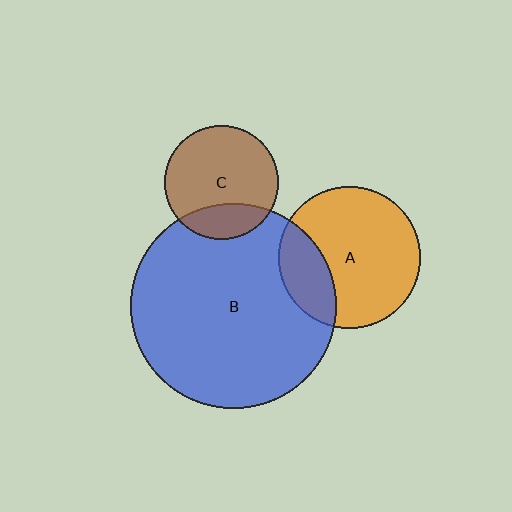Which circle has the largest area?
Circle B (blue).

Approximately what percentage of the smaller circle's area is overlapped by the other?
Approximately 20%.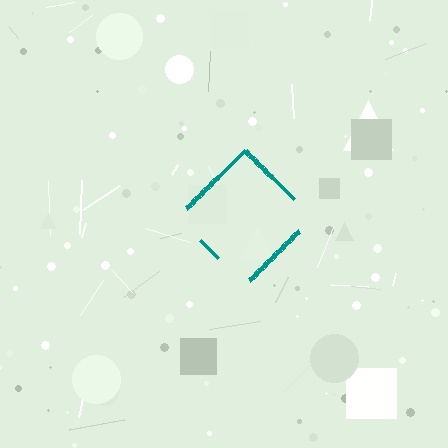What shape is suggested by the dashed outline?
The dashed outline suggests a diamond.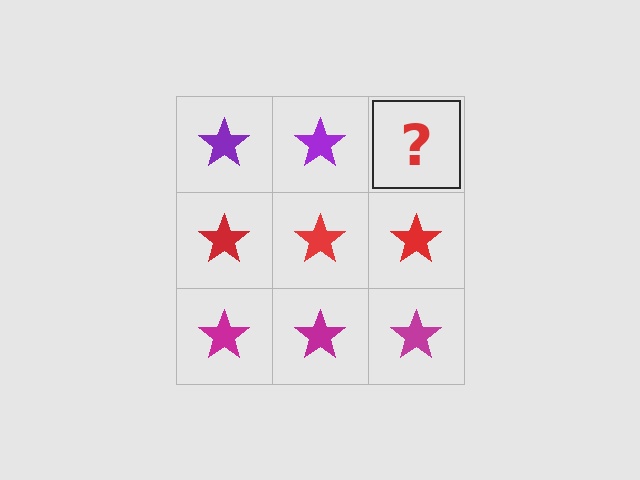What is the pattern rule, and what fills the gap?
The rule is that each row has a consistent color. The gap should be filled with a purple star.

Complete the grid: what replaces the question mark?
The question mark should be replaced with a purple star.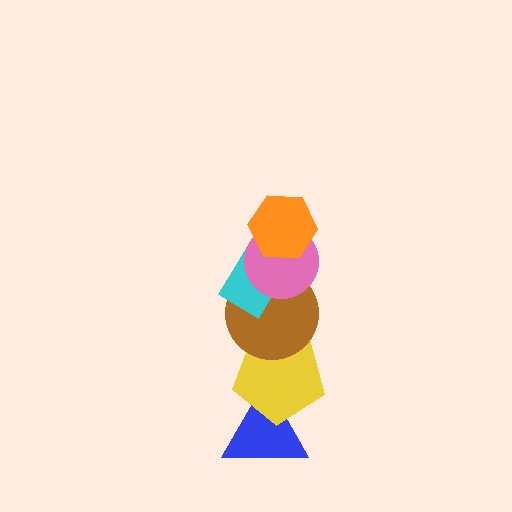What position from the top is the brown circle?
The brown circle is 4th from the top.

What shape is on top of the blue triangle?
The yellow pentagon is on top of the blue triangle.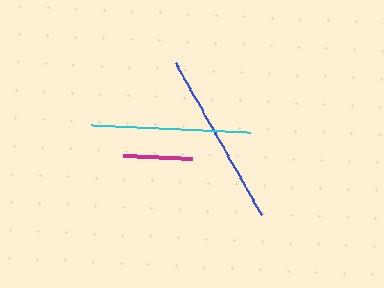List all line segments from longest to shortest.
From longest to shortest: blue, cyan, magenta.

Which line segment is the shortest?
The magenta line is the shortest at approximately 69 pixels.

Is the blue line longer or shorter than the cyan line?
The blue line is longer than the cyan line.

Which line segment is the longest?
The blue line is the longest at approximately 174 pixels.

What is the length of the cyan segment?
The cyan segment is approximately 159 pixels long.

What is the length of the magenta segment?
The magenta segment is approximately 69 pixels long.